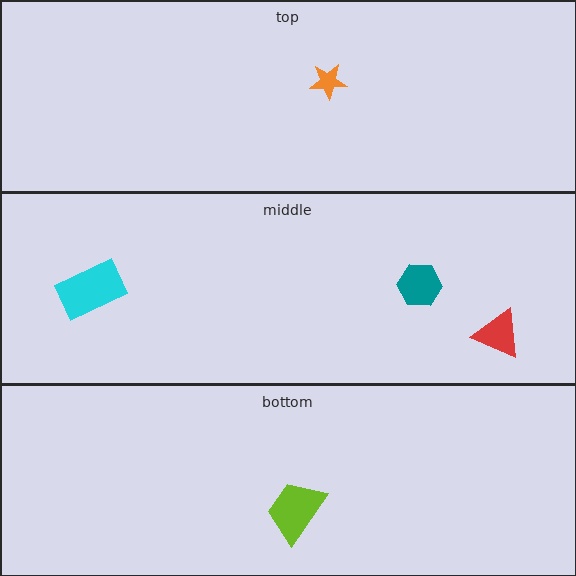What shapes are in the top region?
The orange star.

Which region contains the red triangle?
The middle region.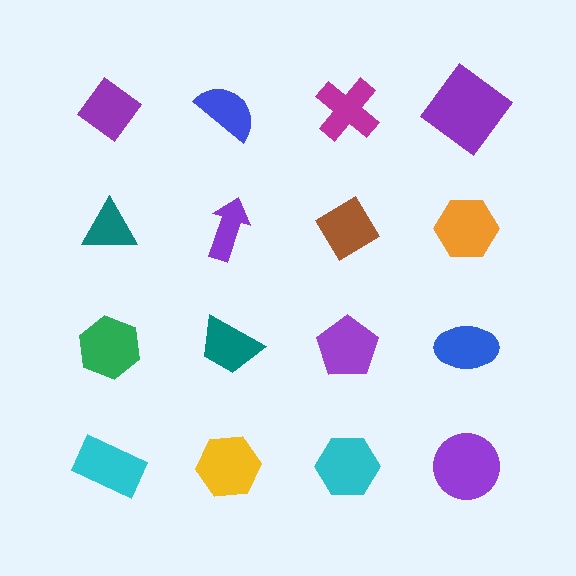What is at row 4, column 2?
A yellow hexagon.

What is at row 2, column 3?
A brown diamond.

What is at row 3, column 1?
A green hexagon.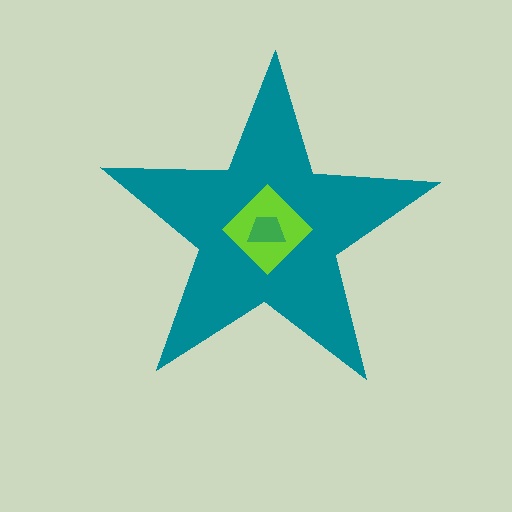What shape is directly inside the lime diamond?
The green trapezoid.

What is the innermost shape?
The green trapezoid.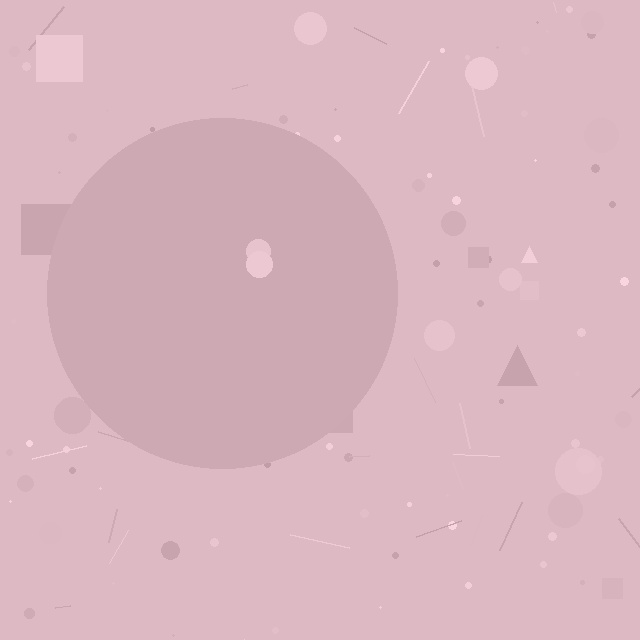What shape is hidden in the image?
A circle is hidden in the image.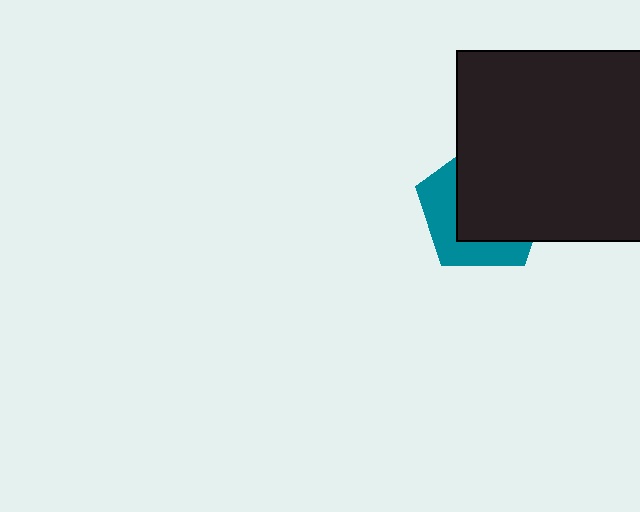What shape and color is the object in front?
The object in front is a black square.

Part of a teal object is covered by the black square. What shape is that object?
It is a pentagon.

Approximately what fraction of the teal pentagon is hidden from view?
Roughly 62% of the teal pentagon is hidden behind the black square.